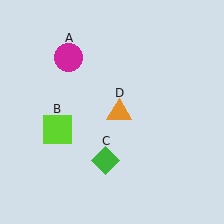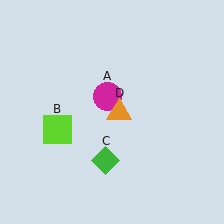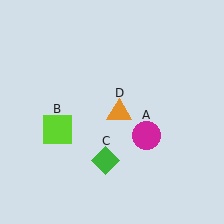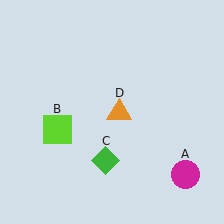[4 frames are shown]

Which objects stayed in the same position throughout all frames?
Lime square (object B) and green diamond (object C) and orange triangle (object D) remained stationary.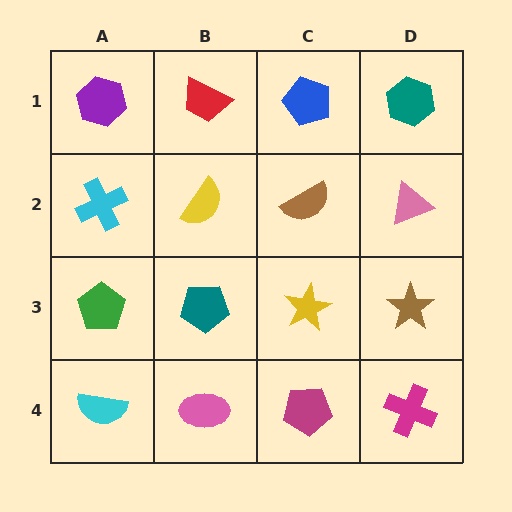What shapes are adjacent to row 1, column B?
A yellow semicircle (row 2, column B), a purple hexagon (row 1, column A), a blue pentagon (row 1, column C).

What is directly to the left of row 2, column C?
A yellow semicircle.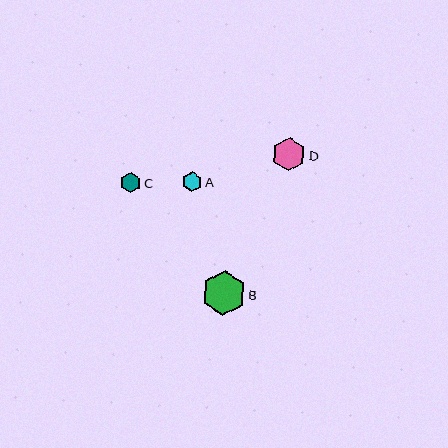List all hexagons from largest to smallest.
From largest to smallest: B, D, C, A.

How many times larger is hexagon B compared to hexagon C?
Hexagon B is approximately 2.2 times the size of hexagon C.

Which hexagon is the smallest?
Hexagon A is the smallest with a size of approximately 20 pixels.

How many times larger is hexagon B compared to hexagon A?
Hexagon B is approximately 2.2 times the size of hexagon A.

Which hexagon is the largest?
Hexagon B is the largest with a size of approximately 44 pixels.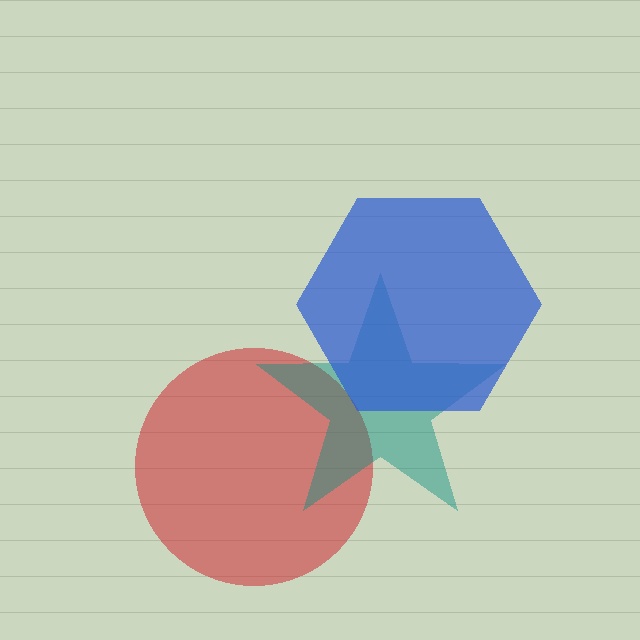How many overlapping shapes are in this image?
There are 3 overlapping shapes in the image.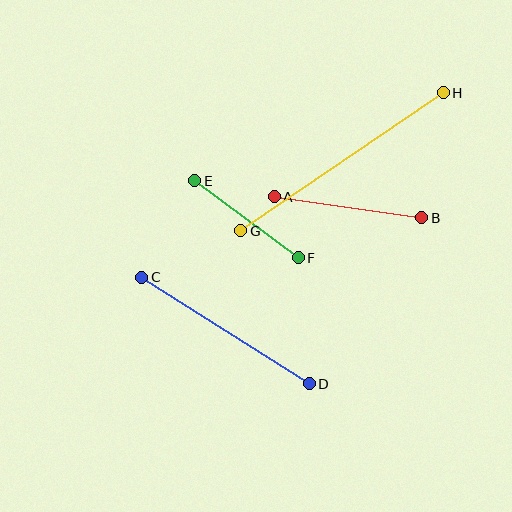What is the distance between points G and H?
The distance is approximately 245 pixels.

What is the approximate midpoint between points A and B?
The midpoint is at approximately (348, 207) pixels.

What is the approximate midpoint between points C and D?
The midpoint is at approximately (226, 330) pixels.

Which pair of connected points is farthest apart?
Points G and H are farthest apart.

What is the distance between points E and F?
The distance is approximately 129 pixels.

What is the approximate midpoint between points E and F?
The midpoint is at approximately (247, 219) pixels.